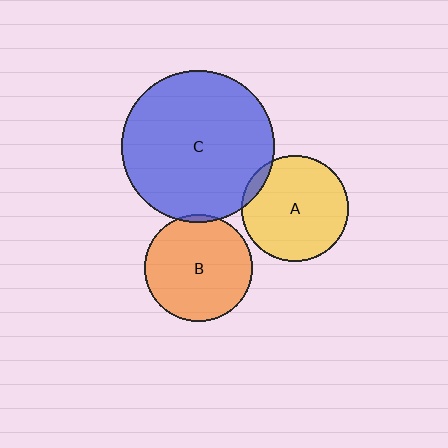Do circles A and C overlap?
Yes.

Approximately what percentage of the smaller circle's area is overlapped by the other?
Approximately 5%.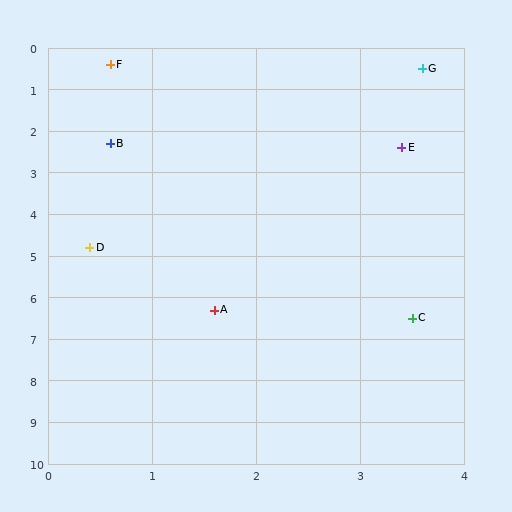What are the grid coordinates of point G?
Point G is at approximately (3.6, 0.5).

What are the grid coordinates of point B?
Point B is at approximately (0.6, 2.3).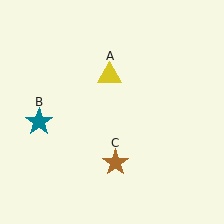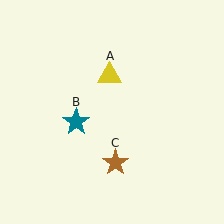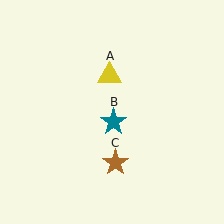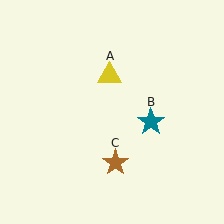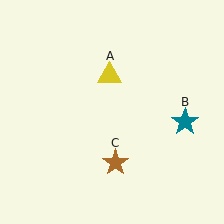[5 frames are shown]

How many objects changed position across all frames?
1 object changed position: teal star (object B).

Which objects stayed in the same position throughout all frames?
Yellow triangle (object A) and brown star (object C) remained stationary.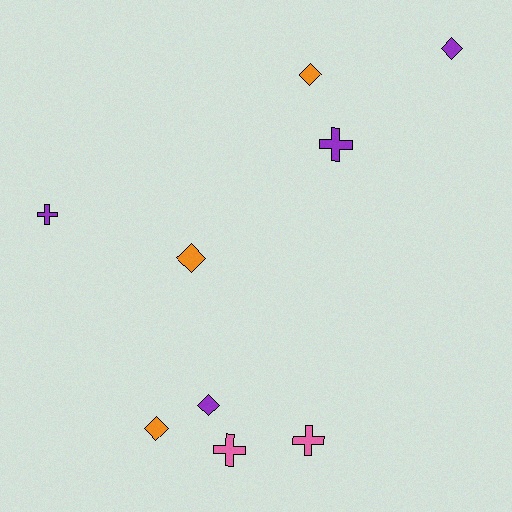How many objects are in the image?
There are 9 objects.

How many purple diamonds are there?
There are 2 purple diamonds.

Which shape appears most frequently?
Diamond, with 5 objects.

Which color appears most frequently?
Purple, with 4 objects.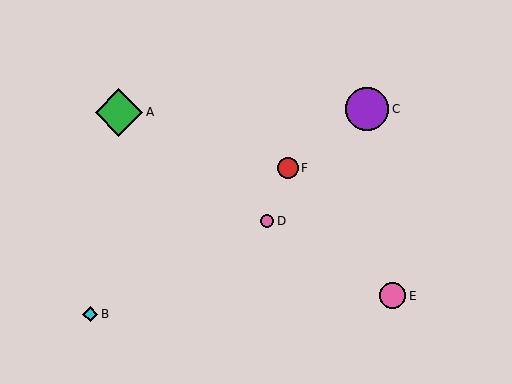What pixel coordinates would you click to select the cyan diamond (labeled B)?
Click at (90, 314) to select the cyan diamond B.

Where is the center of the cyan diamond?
The center of the cyan diamond is at (90, 314).